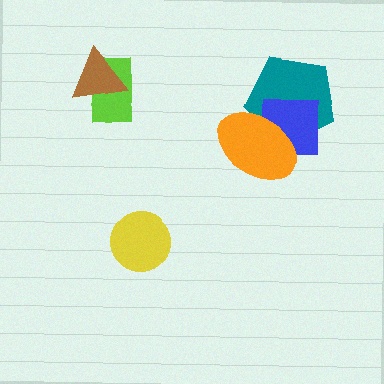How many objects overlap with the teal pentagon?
2 objects overlap with the teal pentagon.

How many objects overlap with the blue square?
2 objects overlap with the blue square.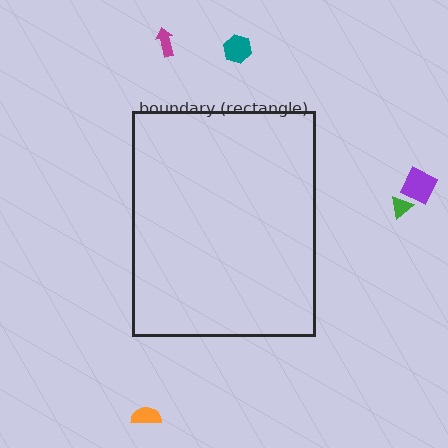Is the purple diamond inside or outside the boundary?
Outside.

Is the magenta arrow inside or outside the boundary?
Outside.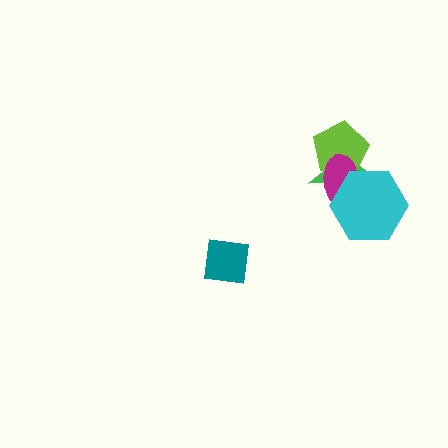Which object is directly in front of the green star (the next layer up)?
The lime pentagon is directly in front of the green star.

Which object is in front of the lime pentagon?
The magenta ellipse is in front of the lime pentagon.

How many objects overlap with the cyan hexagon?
2 objects overlap with the cyan hexagon.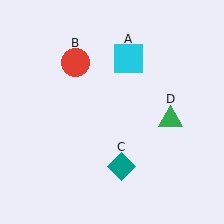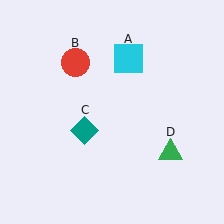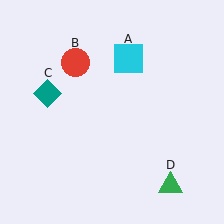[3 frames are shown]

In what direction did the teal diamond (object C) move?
The teal diamond (object C) moved up and to the left.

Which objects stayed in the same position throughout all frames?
Cyan square (object A) and red circle (object B) remained stationary.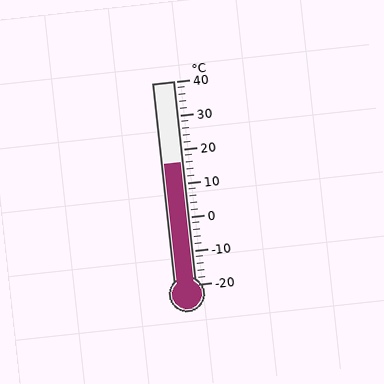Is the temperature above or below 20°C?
The temperature is below 20°C.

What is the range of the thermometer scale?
The thermometer scale ranges from -20°C to 40°C.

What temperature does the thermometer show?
The thermometer shows approximately 16°C.